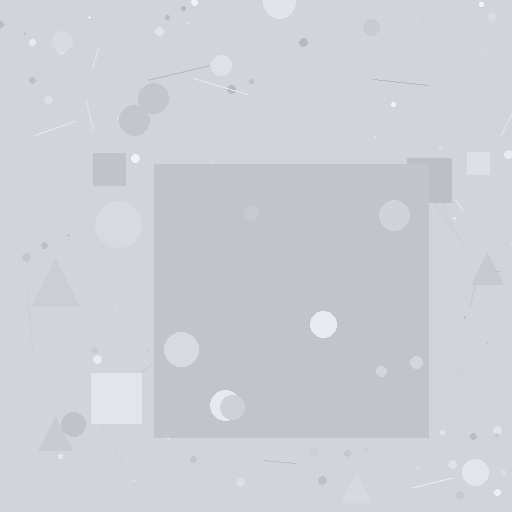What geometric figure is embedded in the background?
A square is embedded in the background.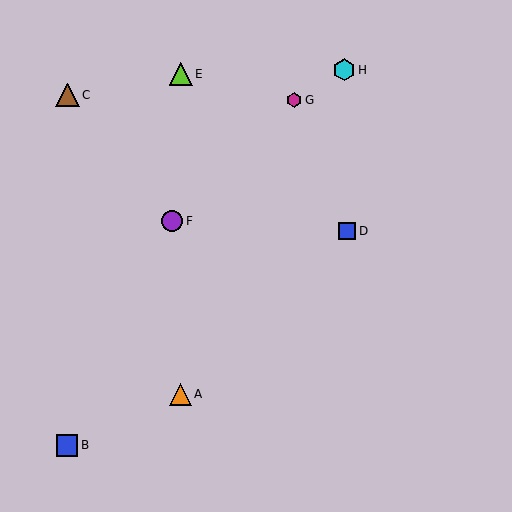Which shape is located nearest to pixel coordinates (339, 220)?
The blue square (labeled D) at (347, 231) is nearest to that location.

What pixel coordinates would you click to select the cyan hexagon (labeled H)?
Click at (344, 70) to select the cyan hexagon H.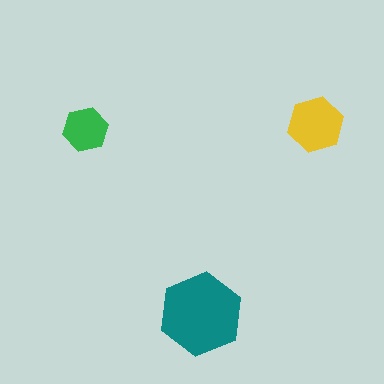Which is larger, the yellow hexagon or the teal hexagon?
The teal one.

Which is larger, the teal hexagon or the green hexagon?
The teal one.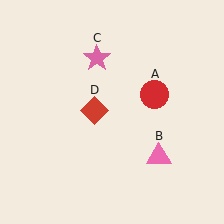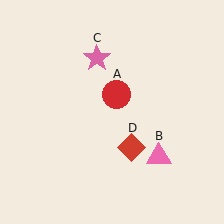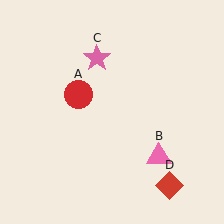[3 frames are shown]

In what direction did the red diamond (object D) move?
The red diamond (object D) moved down and to the right.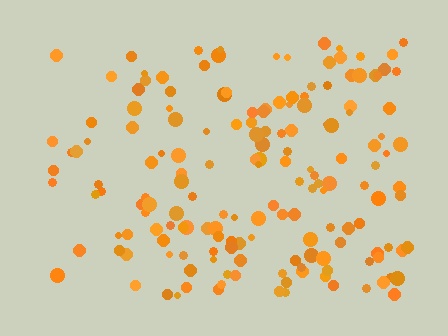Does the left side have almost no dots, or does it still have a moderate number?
Still a moderate number, just noticeably fewer than the right.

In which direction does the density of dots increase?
From left to right, with the right side densest.